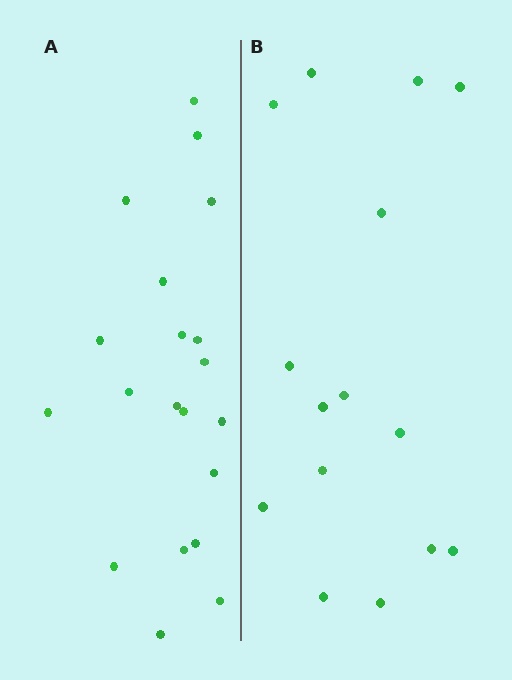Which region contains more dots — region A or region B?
Region A (the left region) has more dots.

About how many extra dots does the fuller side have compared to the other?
Region A has about 5 more dots than region B.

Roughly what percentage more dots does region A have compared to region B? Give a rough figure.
About 35% more.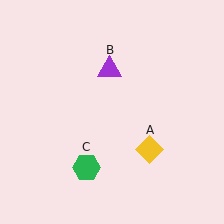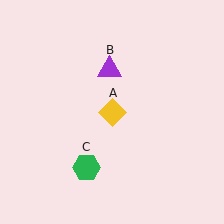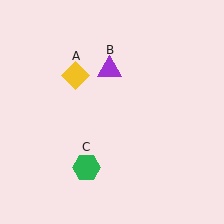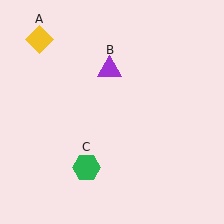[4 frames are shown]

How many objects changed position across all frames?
1 object changed position: yellow diamond (object A).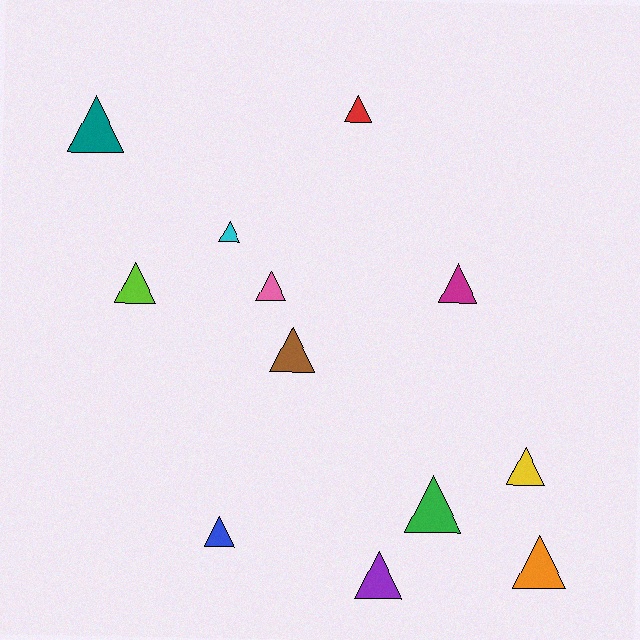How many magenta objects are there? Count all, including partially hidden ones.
There is 1 magenta object.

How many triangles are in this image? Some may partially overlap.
There are 12 triangles.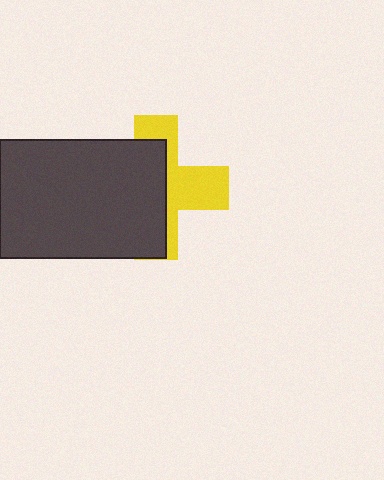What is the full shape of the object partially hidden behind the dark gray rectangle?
The partially hidden object is a yellow cross.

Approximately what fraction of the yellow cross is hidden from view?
Roughly 58% of the yellow cross is hidden behind the dark gray rectangle.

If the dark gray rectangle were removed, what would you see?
You would see the complete yellow cross.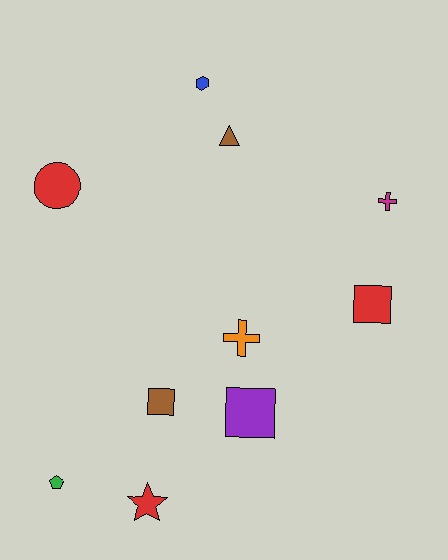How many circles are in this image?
There is 1 circle.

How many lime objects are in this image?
There are no lime objects.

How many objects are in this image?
There are 10 objects.